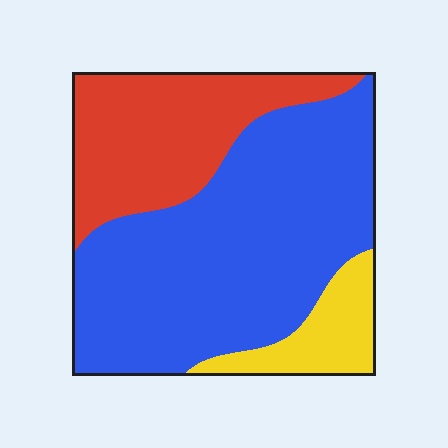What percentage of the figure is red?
Red covers 28% of the figure.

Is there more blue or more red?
Blue.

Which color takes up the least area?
Yellow, at roughly 10%.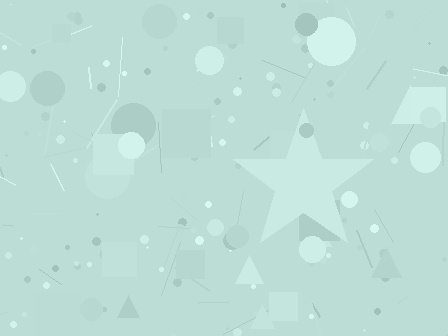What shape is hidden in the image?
A star is hidden in the image.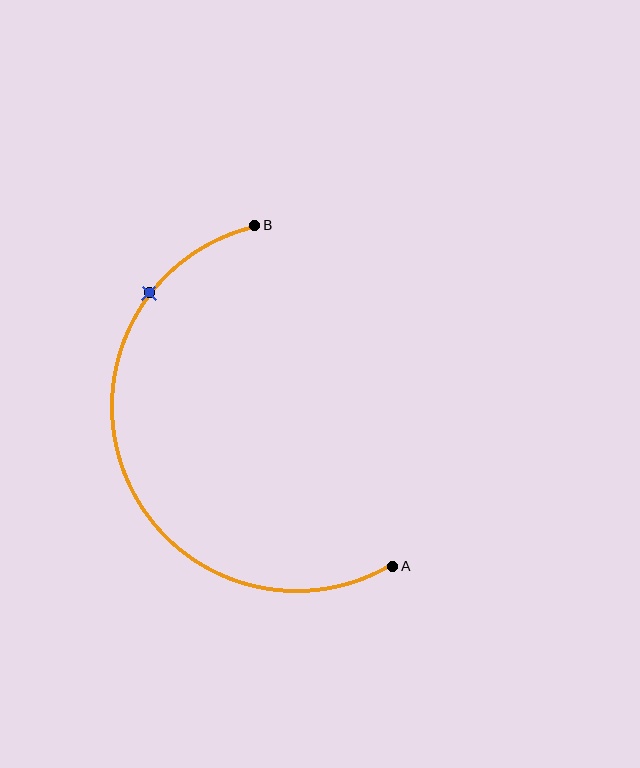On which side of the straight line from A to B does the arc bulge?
The arc bulges to the left of the straight line connecting A and B.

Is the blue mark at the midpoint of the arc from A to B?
No. The blue mark lies on the arc but is closer to endpoint B. The arc midpoint would be at the point on the curve equidistant along the arc from both A and B.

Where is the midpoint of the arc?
The arc midpoint is the point on the curve farthest from the straight line joining A and B. It sits to the left of that line.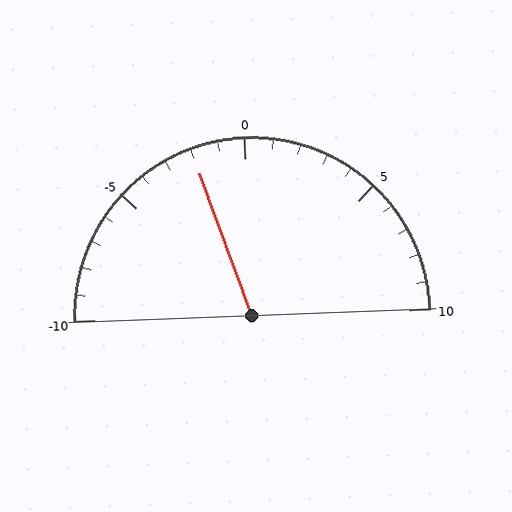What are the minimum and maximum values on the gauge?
The gauge ranges from -10 to 10.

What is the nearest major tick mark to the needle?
The nearest major tick mark is 0.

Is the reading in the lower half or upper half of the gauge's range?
The reading is in the lower half of the range (-10 to 10).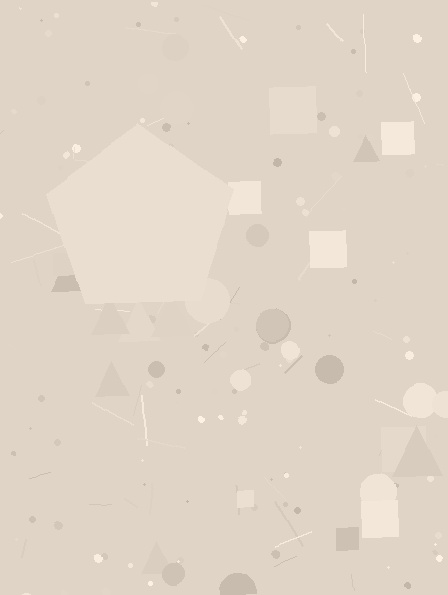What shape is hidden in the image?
A pentagon is hidden in the image.